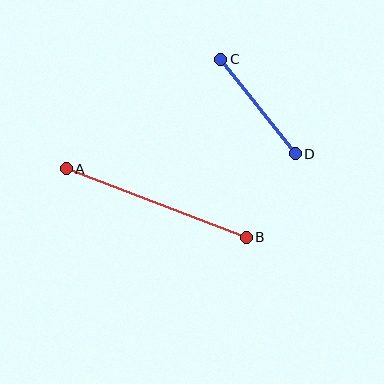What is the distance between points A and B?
The distance is approximately 192 pixels.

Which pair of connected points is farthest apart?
Points A and B are farthest apart.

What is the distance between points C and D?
The distance is approximately 120 pixels.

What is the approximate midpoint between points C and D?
The midpoint is at approximately (258, 106) pixels.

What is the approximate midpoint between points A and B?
The midpoint is at approximately (156, 203) pixels.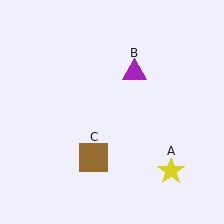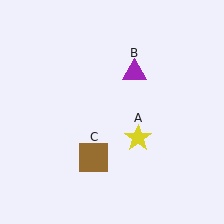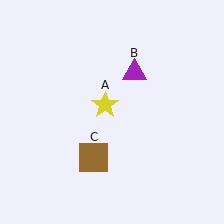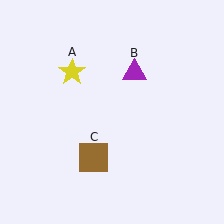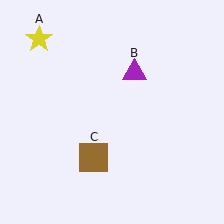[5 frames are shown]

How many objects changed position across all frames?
1 object changed position: yellow star (object A).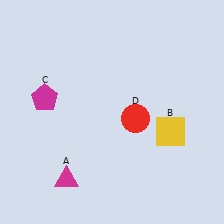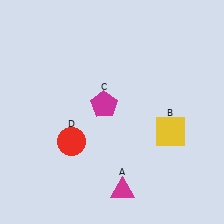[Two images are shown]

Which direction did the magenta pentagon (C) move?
The magenta pentagon (C) moved right.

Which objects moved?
The objects that moved are: the magenta triangle (A), the magenta pentagon (C), the red circle (D).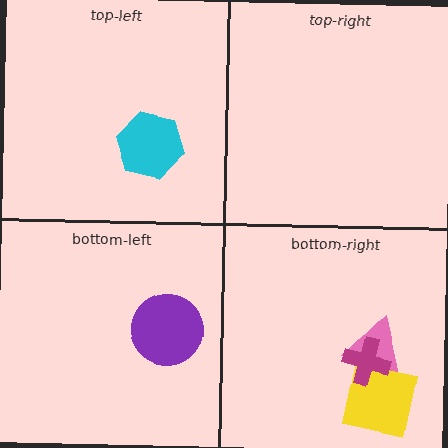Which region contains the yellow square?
The bottom-right region.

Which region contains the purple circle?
The bottom-left region.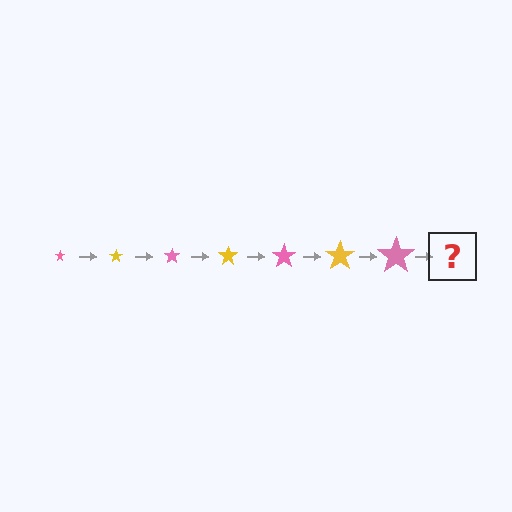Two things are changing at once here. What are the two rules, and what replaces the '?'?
The two rules are that the star grows larger each step and the color cycles through pink and yellow. The '?' should be a yellow star, larger than the previous one.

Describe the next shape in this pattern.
It should be a yellow star, larger than the previous one.